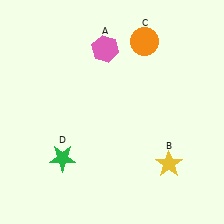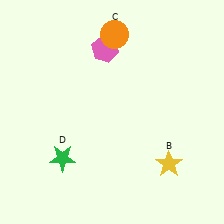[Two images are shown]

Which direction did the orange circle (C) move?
The orange circle (C) moved left.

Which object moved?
The orange circle (C) moved left.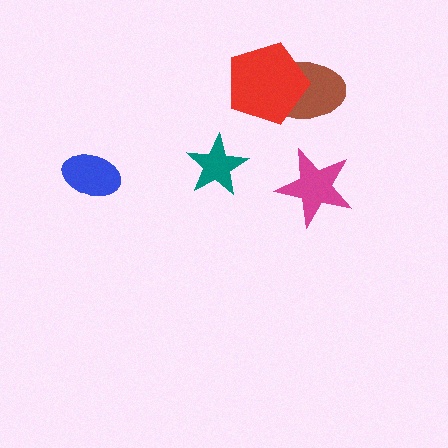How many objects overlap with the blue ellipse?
0 objects overlap with the blue ellipse.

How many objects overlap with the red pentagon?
1 object overlaps with the red pentagon.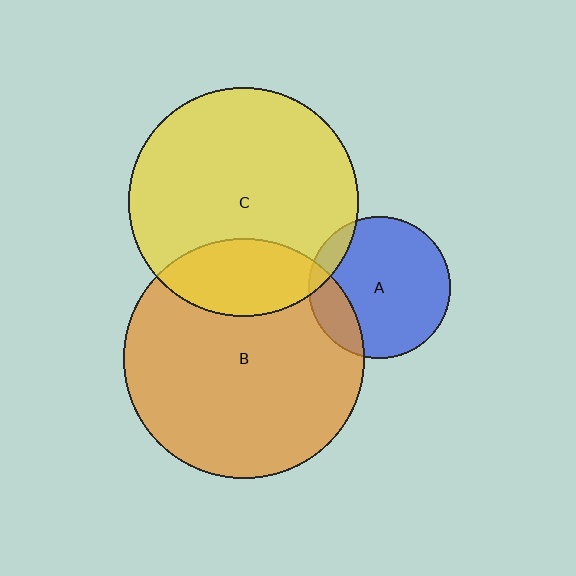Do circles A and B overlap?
Yes.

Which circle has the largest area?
Circle B (orange).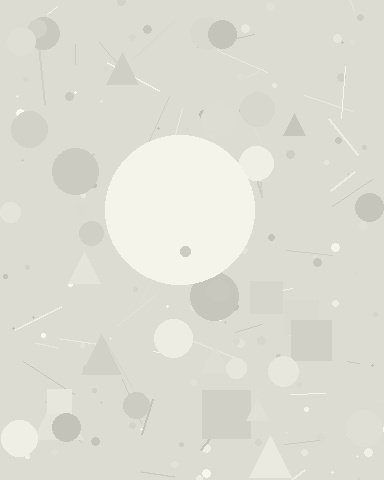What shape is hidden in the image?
A circle is hidden in the image.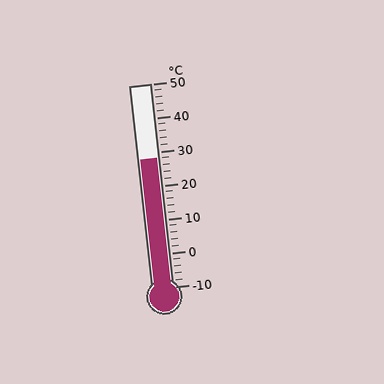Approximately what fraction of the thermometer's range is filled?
The thermometer is filled to approximately 65% of its range.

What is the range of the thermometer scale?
The thermometer scale ranges from -10°C to 50°C.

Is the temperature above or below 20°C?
The temperature is above 20°C.